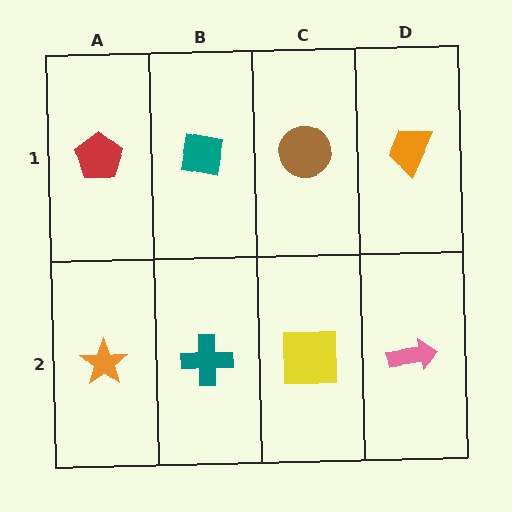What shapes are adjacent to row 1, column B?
A teal cross (row 2, column B), a red pentagon (row 1, column A), a brown circle (row 1, column C).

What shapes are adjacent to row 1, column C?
A yellow square (row 2, column C), a teal square (row 1, column B), an orange trapezoid (row 1, column D).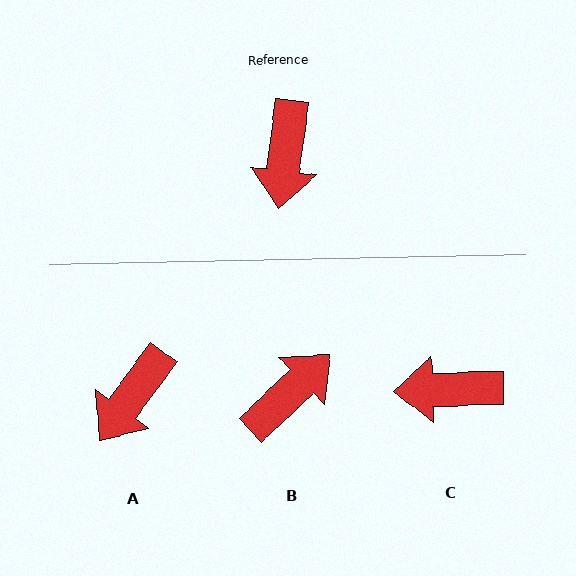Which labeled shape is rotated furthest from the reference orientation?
B, about 141 degrees away.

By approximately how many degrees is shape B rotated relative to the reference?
Approximately 141 degrees counter-clockwise.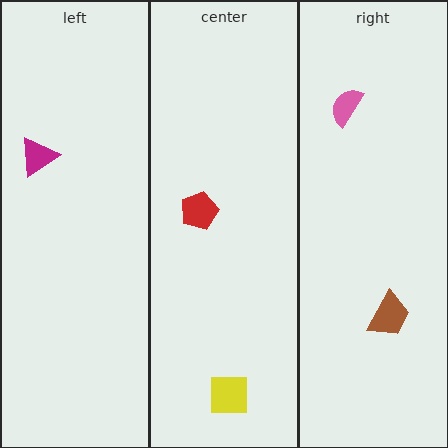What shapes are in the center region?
The yellow square, the red pentagon.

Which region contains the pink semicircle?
The right region.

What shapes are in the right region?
The pink semicircle, the brown trapezoid.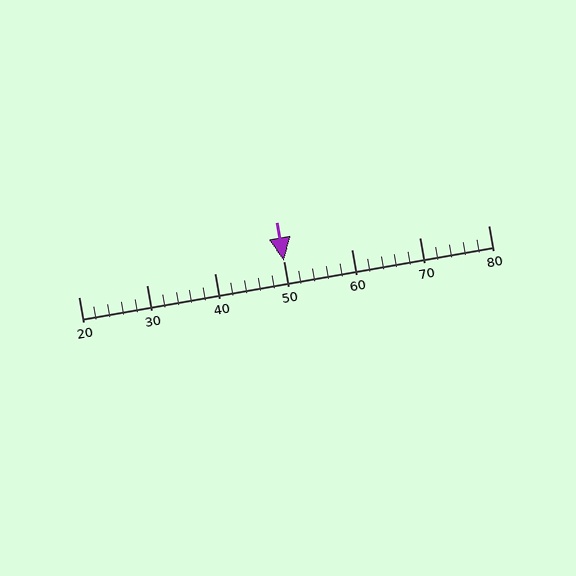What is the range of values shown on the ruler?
The ruler shows values from 20 to 80.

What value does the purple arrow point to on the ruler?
The purple arrow points to approximately 50.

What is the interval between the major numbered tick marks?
The major tick marks are spaced 10 units apart.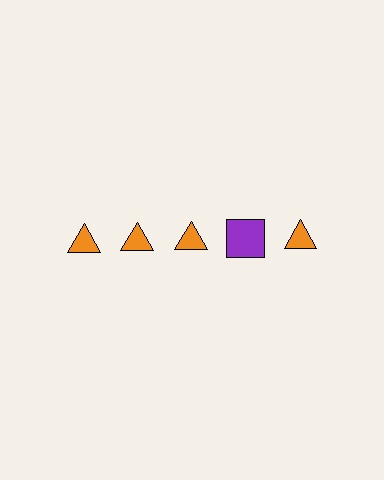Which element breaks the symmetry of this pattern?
The purple square in the top row, second from right column breaks the symmetry. All other shapes are orange triangles.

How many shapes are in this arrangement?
There are 5 shapes arranged in a grid pattern.